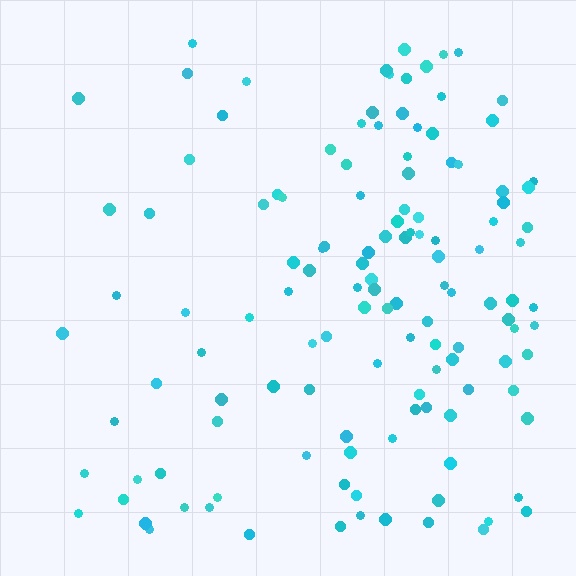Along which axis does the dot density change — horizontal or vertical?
Horizontal.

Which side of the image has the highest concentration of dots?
The right.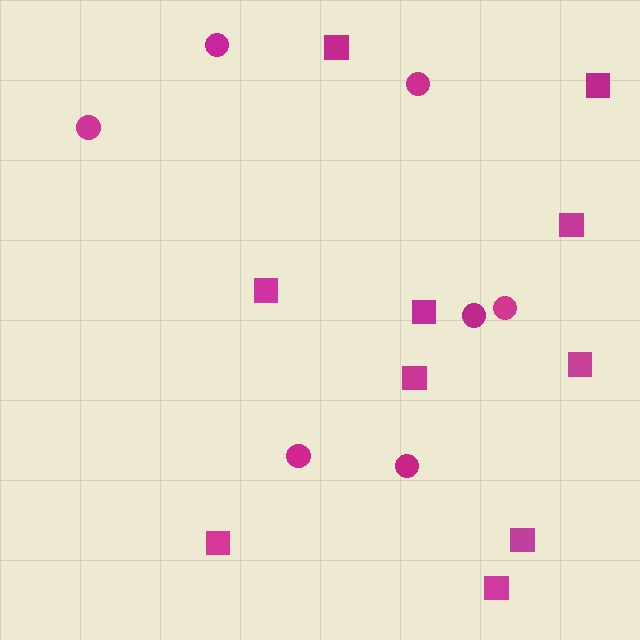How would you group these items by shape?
There are 2 groups: one group of circles (7) and one group of squares (10).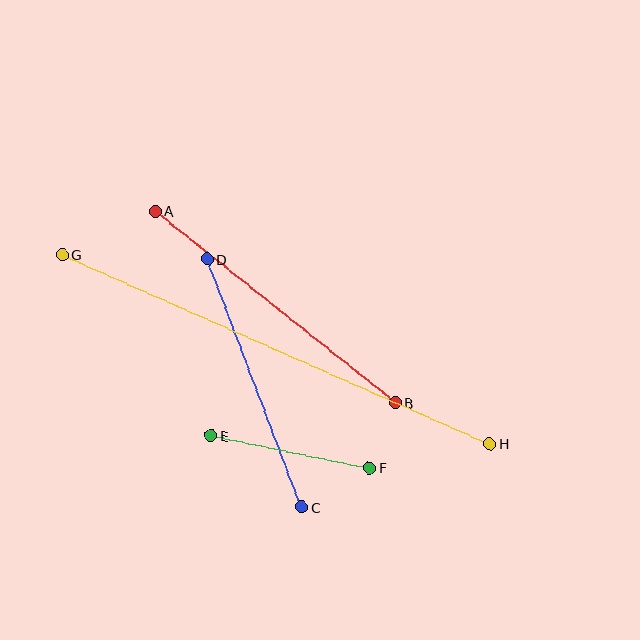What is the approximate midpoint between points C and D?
The midpoint is at approximately (254, 383) pixels.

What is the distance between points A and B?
The distance is approximately 307 pixels.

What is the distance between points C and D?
The distance is approximately 265 pixels.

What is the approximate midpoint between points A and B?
The midpoint is at approximately (275, 307) pixels.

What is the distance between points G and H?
The distance is approximately 468 pixels.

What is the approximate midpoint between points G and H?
The midpoint is at approximately (276, 349) pixels.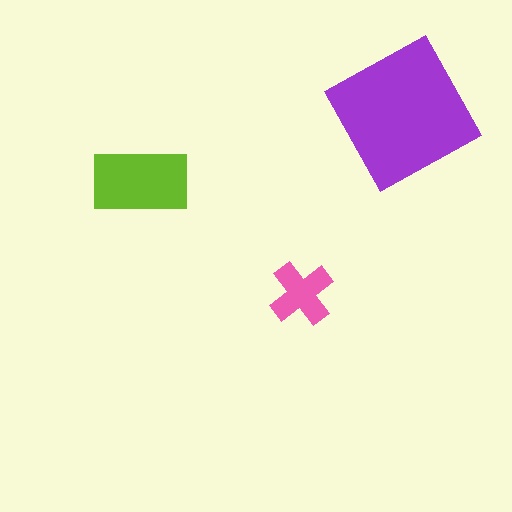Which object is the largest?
The purple square.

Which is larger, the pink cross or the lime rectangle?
The lime rectangle.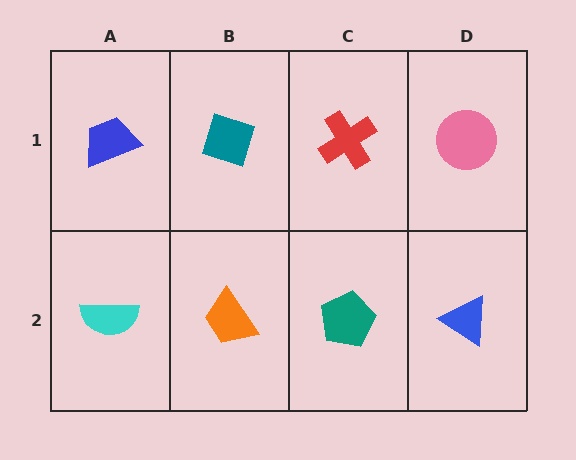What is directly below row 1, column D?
A blue triangle.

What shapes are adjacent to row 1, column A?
A cyan semicircle (row 2, column A), a teal diamond (row 1, column B).